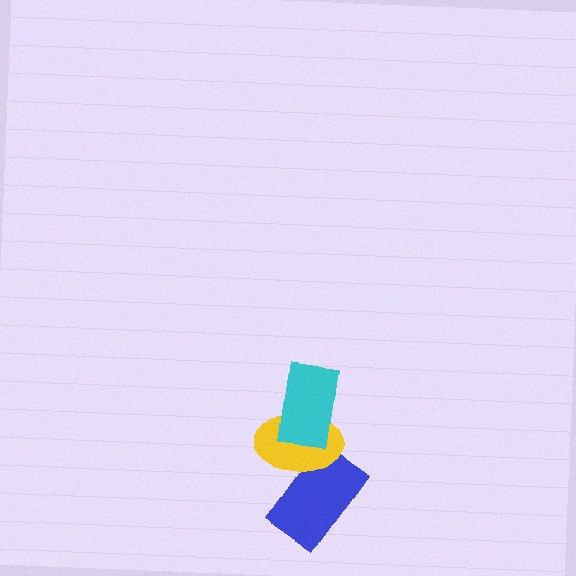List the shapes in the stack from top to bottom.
From top to bottom: the cyan rectangle, the yellow ellipse, the blue rectangle.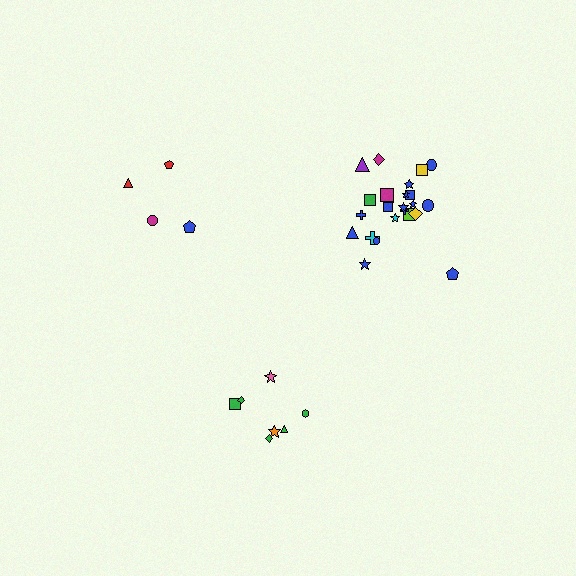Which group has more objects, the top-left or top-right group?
The top-right group.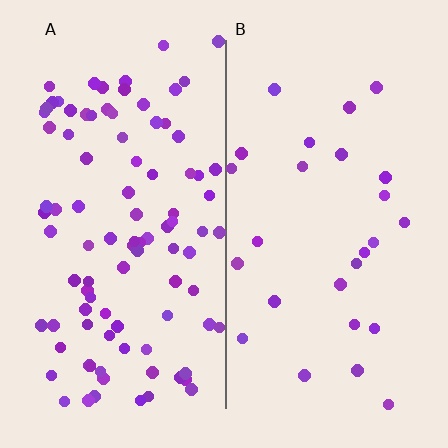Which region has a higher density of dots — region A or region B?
A (the left).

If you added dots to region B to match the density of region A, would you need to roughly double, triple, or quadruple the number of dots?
Approximately quadruple.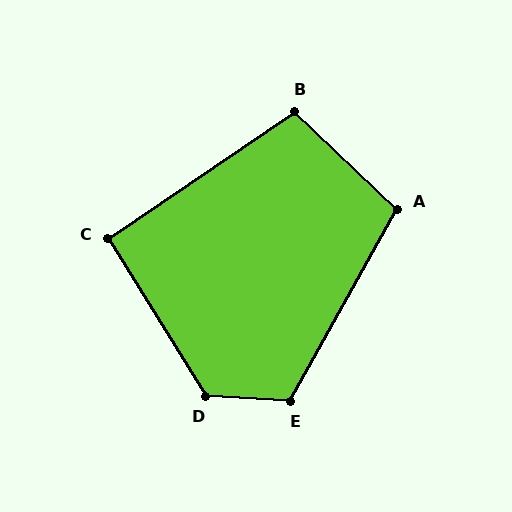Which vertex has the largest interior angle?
D, at approximately 125 degrees.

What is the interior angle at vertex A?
Approximately 104 degrees (obtuse).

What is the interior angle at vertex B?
Approximately 103 degrees (obtuse).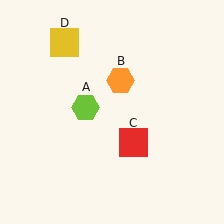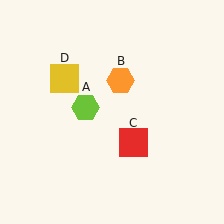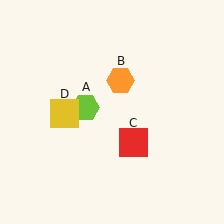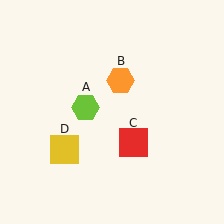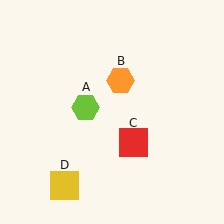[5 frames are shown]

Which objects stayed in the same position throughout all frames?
Lime hexagon (object A) and orange hexagon (object B) and red square (object C) remained stationary.